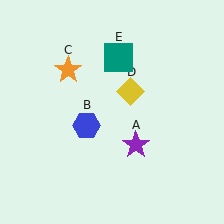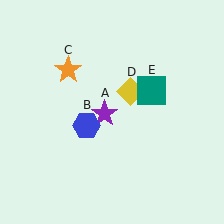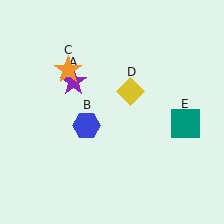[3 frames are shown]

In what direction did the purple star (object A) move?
The purple star (object A) moved up and to the left.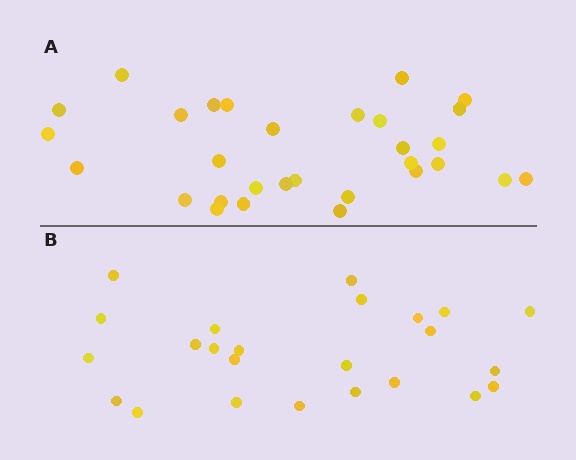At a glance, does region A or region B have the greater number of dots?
Region A (the top region) has more dots.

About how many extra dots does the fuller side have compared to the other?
Region A has about 6 more dots than region B.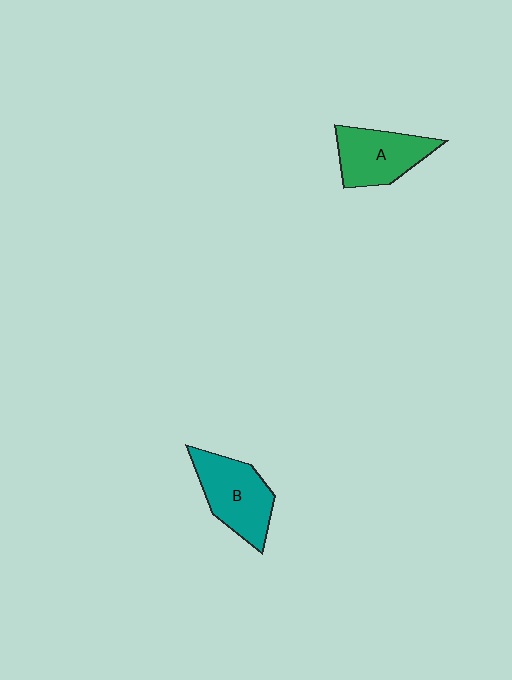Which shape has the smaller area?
Shape A (green).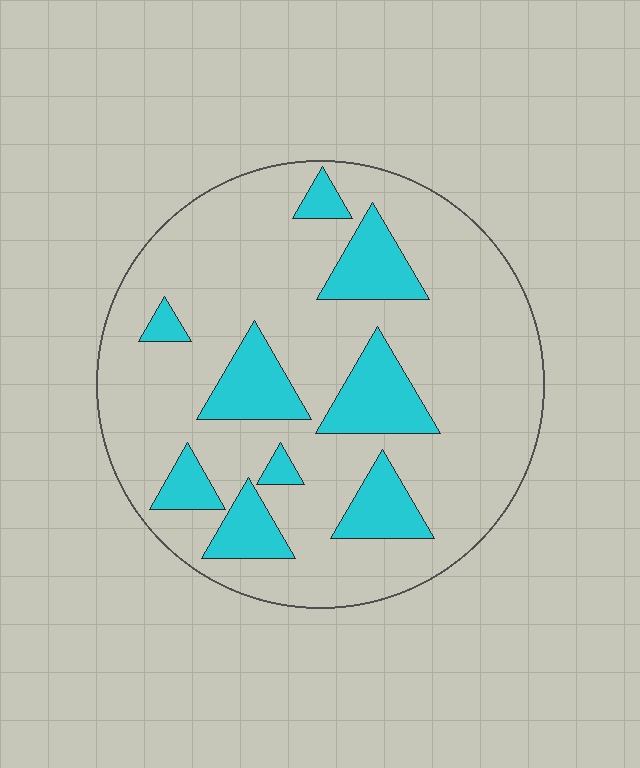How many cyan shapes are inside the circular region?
9.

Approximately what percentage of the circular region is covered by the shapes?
Approximately 20%.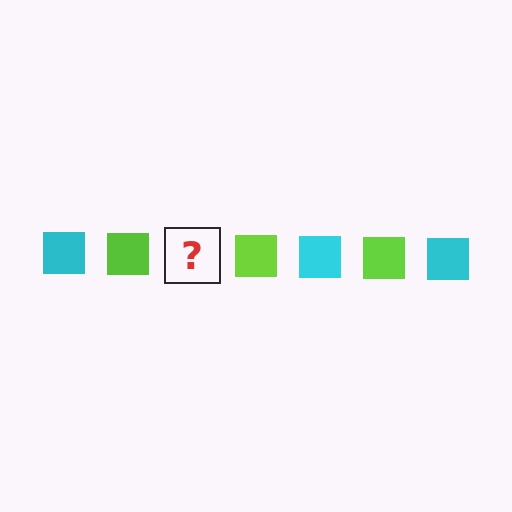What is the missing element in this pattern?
The missing element is a cyan square.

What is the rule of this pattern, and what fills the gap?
The rule is that the pattern cycles through cyan, lime squares. The gap should be filled with a cyan square.